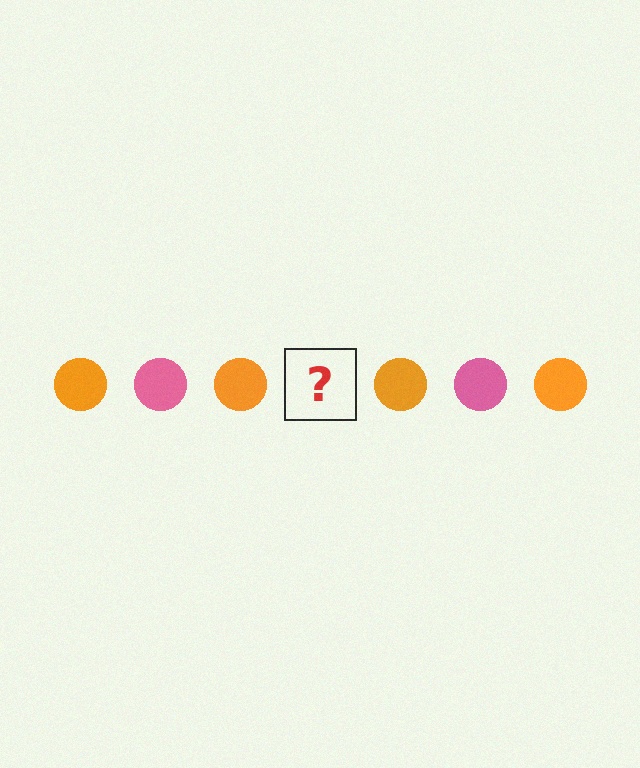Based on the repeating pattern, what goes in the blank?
The blank should be a pink circle.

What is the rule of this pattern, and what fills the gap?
The rule is that the pattern cycles through orange, pink circles. The gap should be filled with a pink circle.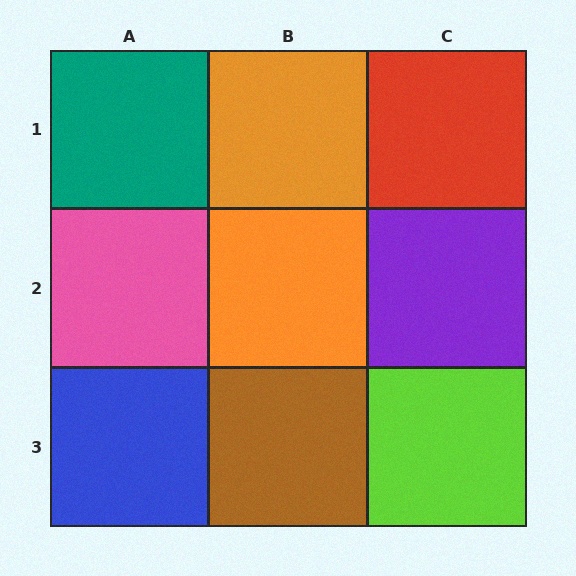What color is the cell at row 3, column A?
Blue.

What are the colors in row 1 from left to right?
Teal, orange, red.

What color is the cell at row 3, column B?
Brown.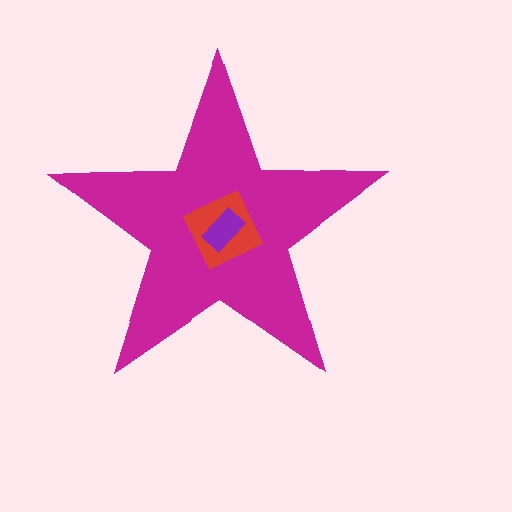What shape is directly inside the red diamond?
The purple rectangle.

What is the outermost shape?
The magenta star.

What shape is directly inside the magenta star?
The red diamond.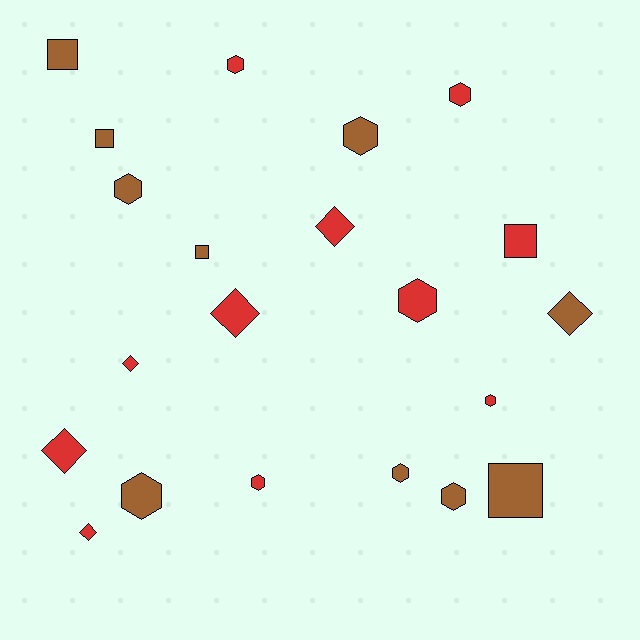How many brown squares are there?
There are 4 brown squares.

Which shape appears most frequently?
Hexagon, with 10 objects.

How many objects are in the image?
There are 21 objects.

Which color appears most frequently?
Red, with 11 objects.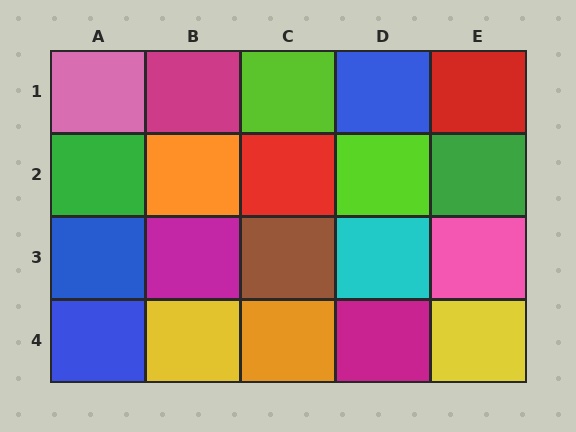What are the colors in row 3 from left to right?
Blue, magenta, brown, cyan, pink.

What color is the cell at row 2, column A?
Green.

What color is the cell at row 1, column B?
Magenta.